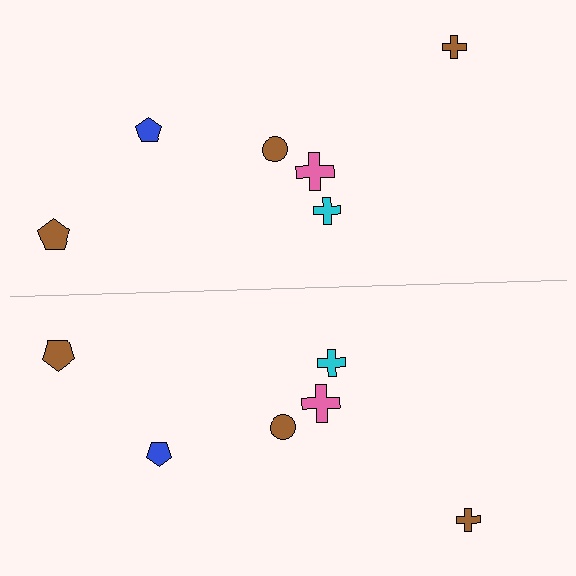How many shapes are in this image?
There are 12 shapes in this image.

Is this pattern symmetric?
Yes, this pattern has bilateral (reflection) symmetry.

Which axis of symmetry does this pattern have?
The pattern has a horizontal axis of symmetry running through the center of the image.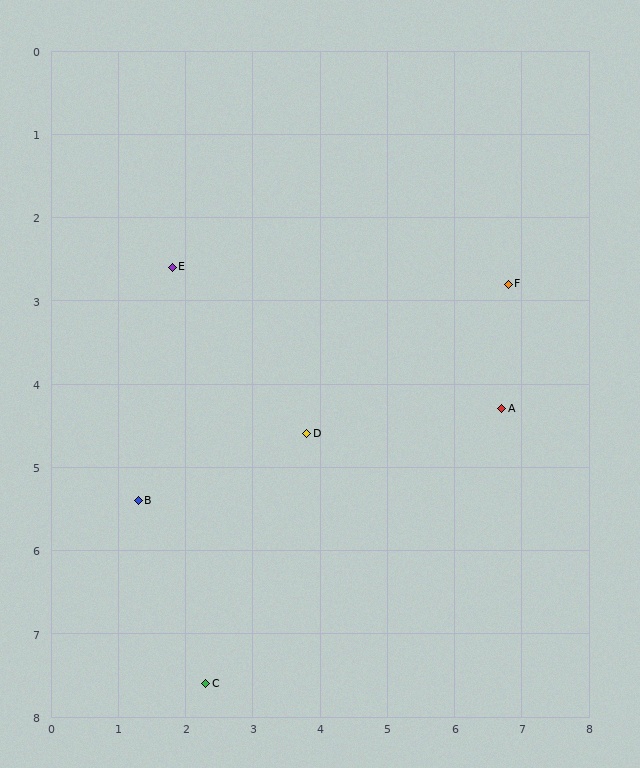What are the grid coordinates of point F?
Point F is at approximately (6.8, 2.8).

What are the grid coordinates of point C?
Point C is at approximately (2.3, 7.6).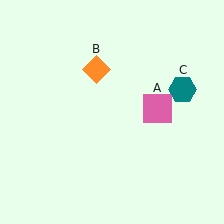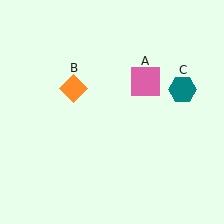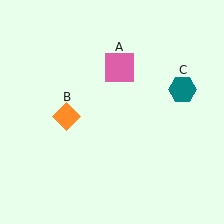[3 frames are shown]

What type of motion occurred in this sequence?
The pink square (object A), orange diamond (object B) rotated counterclockwise around the center of the scene.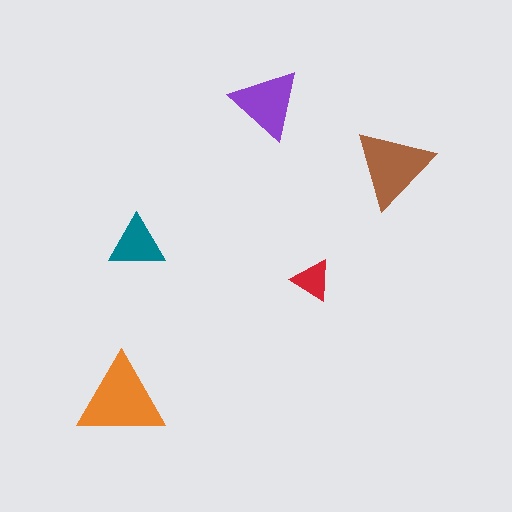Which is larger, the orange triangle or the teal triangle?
The orange one.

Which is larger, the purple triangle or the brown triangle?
The brown one.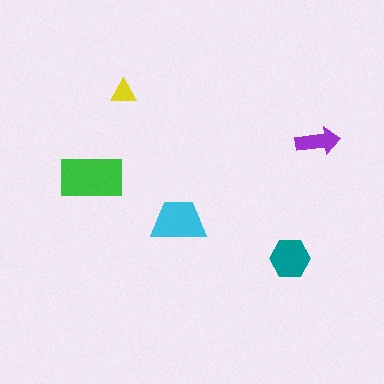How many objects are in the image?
There are 5 objects in the image.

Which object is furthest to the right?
The purple arrow is rightmost.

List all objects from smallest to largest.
The yellow triangle, the purple arrow, the teal hexagon, the cyan trapezoid, the green rectangle.